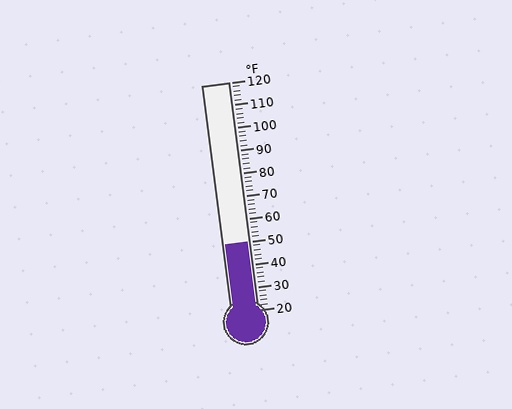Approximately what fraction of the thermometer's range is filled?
The thermometer is filled to approximately 30% of its range.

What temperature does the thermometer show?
The thermometer shows approximately 50°F.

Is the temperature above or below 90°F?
The temperature is below 90°F.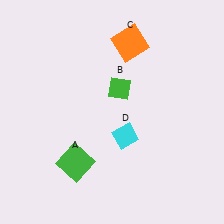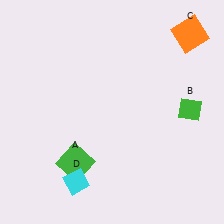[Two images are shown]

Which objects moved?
The objects that moved are: the green diamond (B), the orange square (C), the cyan diamond (D).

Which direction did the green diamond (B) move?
The green diamond (B) moved right.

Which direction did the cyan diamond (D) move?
The cyan diamond (D) moved left.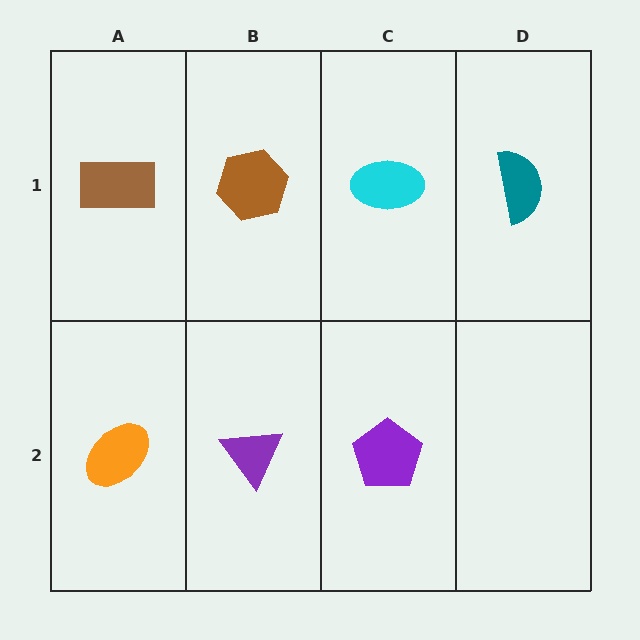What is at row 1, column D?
A teal semicircle.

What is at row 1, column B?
A brown hexagon.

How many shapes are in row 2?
3 shapes.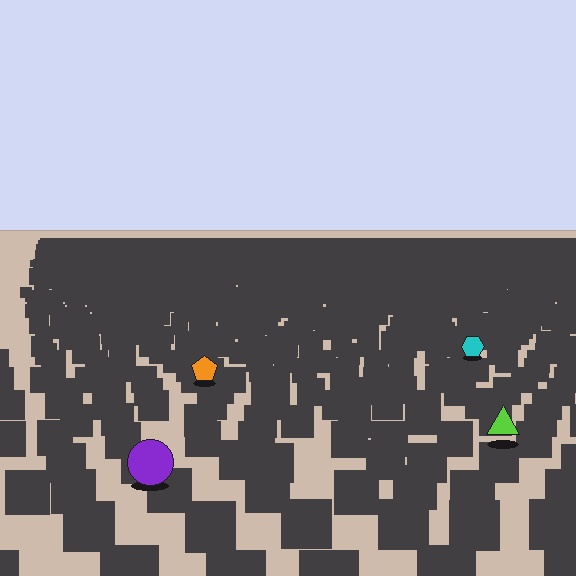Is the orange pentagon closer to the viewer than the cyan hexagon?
Yes. The orange pentagon is closer — you can tell from the texture gradient: the ground texture is coarser near it.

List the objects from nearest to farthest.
From nearest to farthest: the purple circle, the lime triangle, the orange pentagon, the cyan hexagon.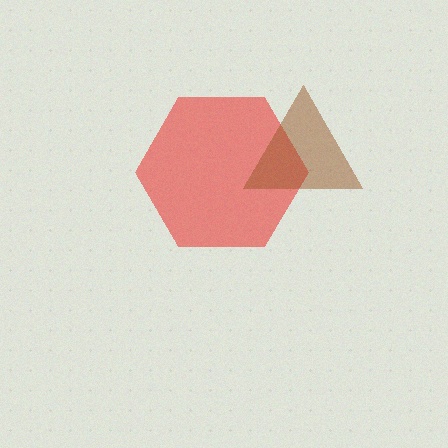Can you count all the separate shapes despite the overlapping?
Yes, there are 2 separate shapes.